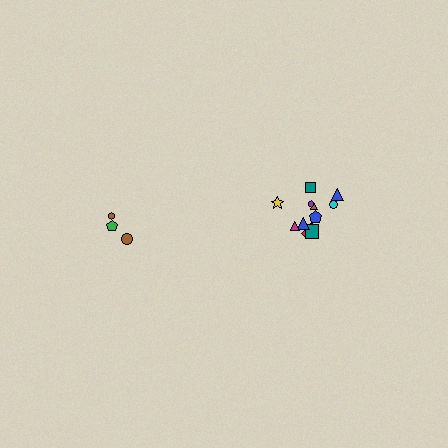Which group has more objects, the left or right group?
The right group.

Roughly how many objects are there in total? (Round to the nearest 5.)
Roughly 15 objects in total.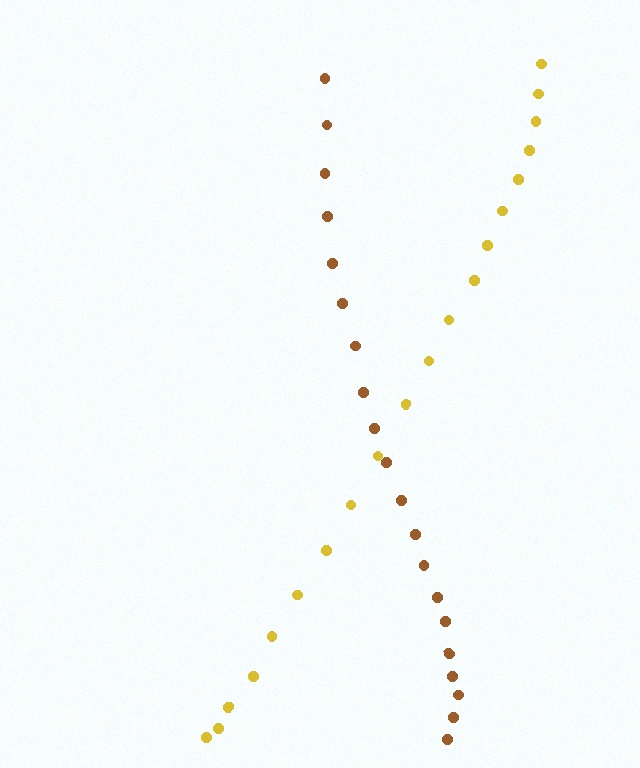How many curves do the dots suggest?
There are 2 distinct paths.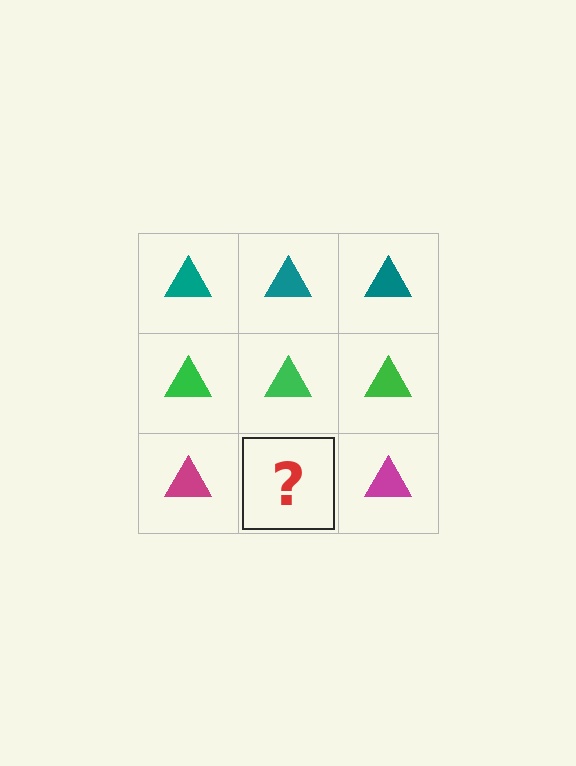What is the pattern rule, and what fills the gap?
The rule is that each row has a consistent color. The gap should be filled with a magenta triangle.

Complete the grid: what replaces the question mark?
The question mark should be replaced with a magenta triangle.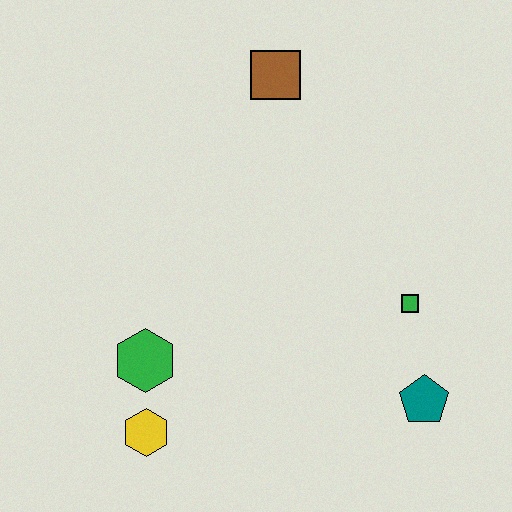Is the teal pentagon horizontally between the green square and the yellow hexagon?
No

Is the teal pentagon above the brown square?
No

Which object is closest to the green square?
The teal pentagon is closest to the green square.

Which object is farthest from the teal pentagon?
The brown square is farthest from the teal pentagon.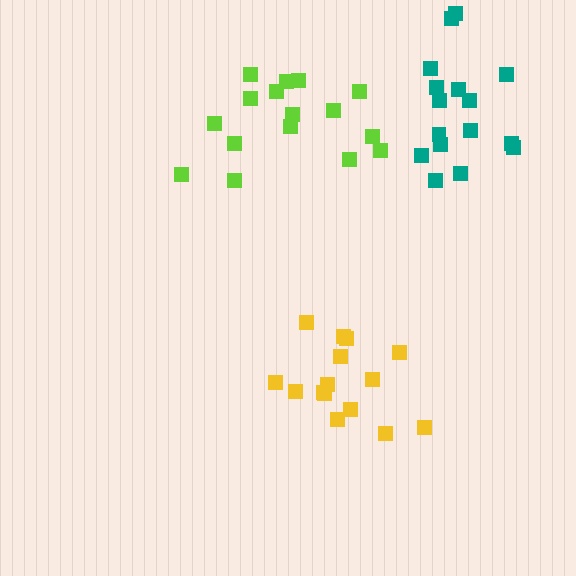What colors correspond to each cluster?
The clusters are colored: yellow, lime, teal.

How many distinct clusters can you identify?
There are 3 distinct clusters.